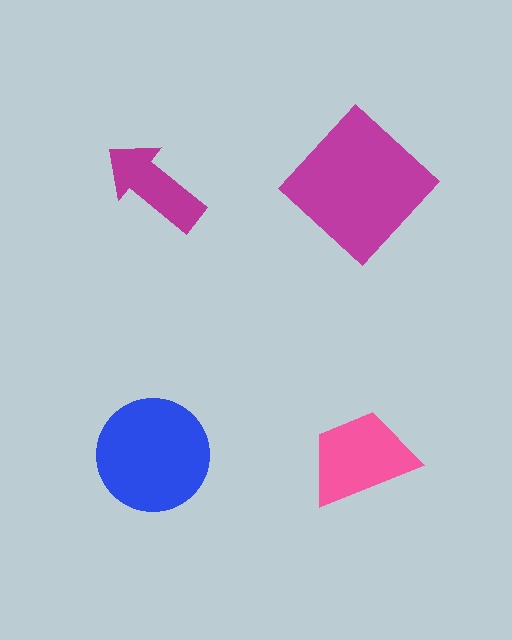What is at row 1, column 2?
A magenta diamond.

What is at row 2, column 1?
A blue circle.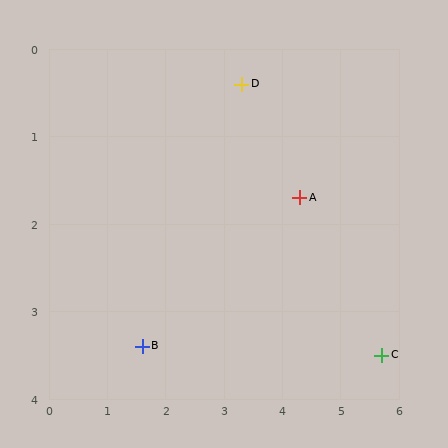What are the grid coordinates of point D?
Point D is at approximately (3.3, 0.4).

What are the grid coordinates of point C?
Point C is at approximately (5.7, 3.5).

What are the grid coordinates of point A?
Point A is at approximately (4.3, 1.7).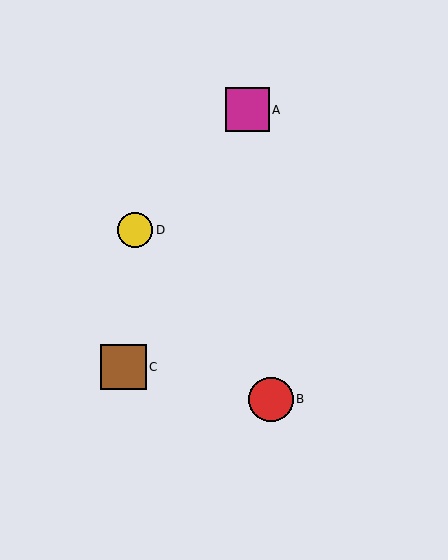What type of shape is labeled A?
Shape A is a magenta square.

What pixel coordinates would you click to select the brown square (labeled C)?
Click at (124, 367) to select the brown square C.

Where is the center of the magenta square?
The center of the magenta square is at (247, 110).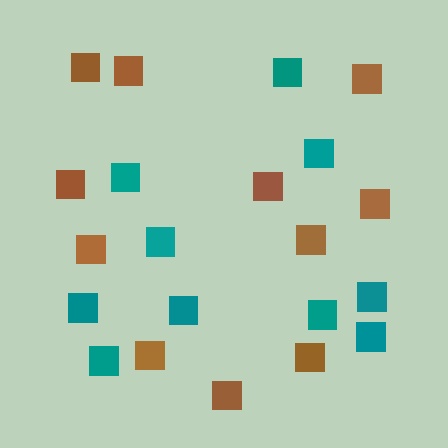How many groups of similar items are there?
There are 2 groups: one group of brown squares (11) and one group of teal squares (10).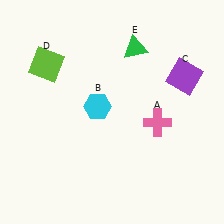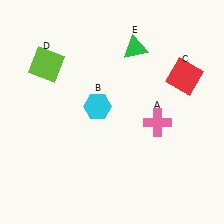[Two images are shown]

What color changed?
The square (C) changed from purple in Image 1 to red in Image 2.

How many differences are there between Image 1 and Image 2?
There is 1 difference between the two images.